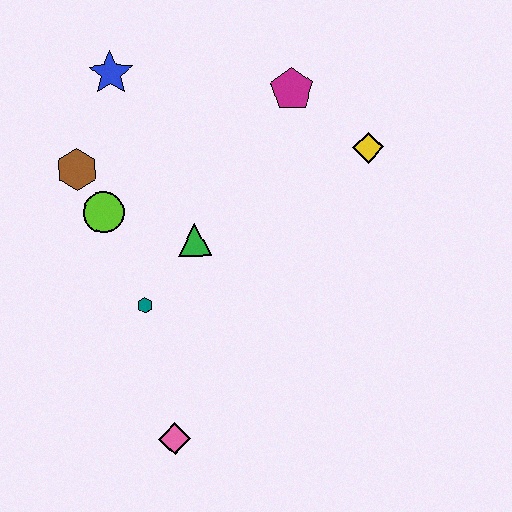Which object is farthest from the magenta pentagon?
The pink diamond is farthest from the magenta pentagon.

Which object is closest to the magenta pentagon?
The yellow diamond is closest to the magenta pentagon.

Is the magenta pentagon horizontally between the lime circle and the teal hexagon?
No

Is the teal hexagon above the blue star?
No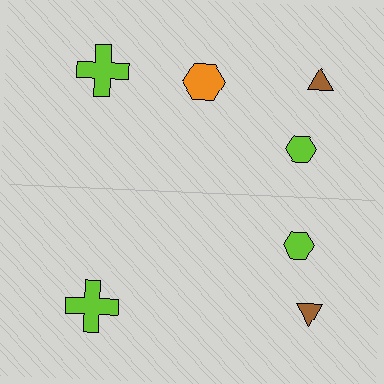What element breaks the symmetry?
A orange hexagon is missing from the bottom side.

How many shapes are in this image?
There are 7 shapes in this image.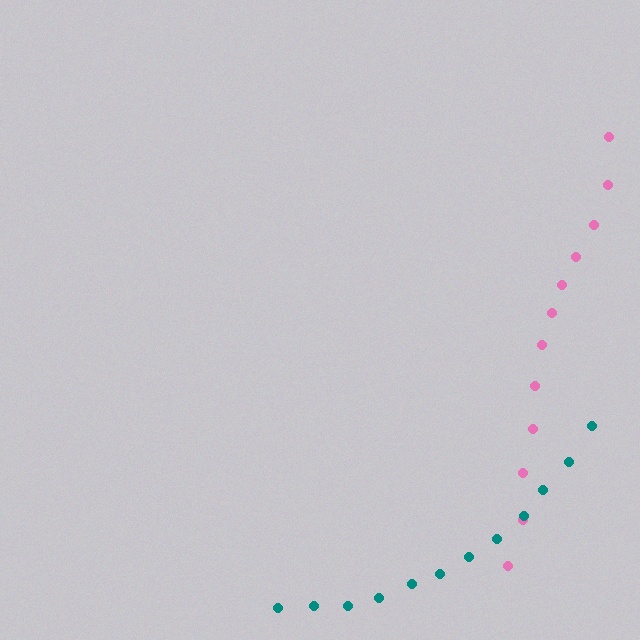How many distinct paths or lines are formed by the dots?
There are 2 distinct paths.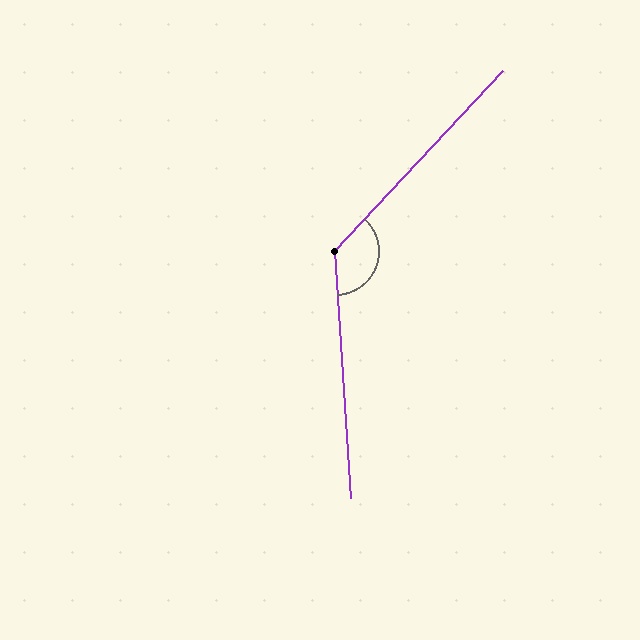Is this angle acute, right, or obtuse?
It is obtuse.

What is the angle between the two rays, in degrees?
Approximately 134 degrees.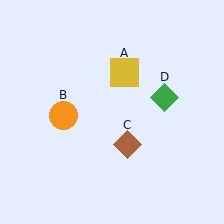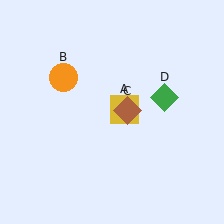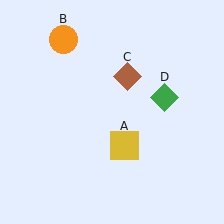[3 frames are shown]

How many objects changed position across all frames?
3 objects changed position: yellow square (object A), orange circle (object B), brown diamond (object C).